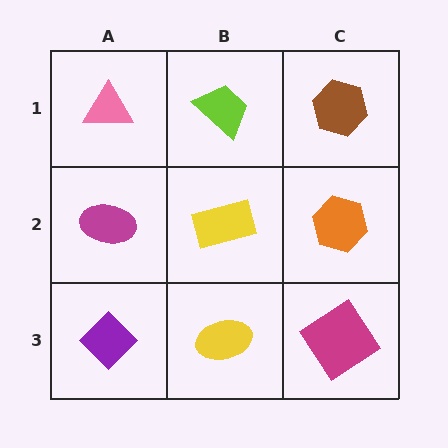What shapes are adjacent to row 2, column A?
A pink triangle (row 1, column A), a purple diamond (row 3, column A), a yellow rectangle (row 2, column B).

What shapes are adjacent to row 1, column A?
A magenta ellipse (row 2, column A), a lime trapezoid (row 1, column B).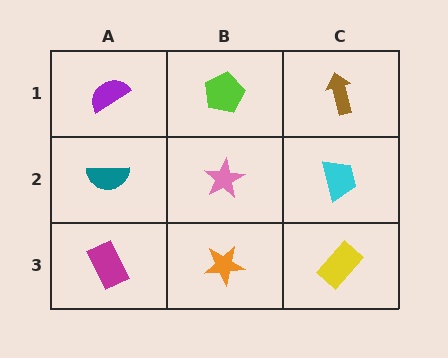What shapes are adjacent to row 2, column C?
A brown arrow (row 1, column C), a yellow rectangle (row 3, column C), a pink star (row 2, column B).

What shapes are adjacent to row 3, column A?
A teal semicircle (row 2, column A), an orange star (row 3, column B).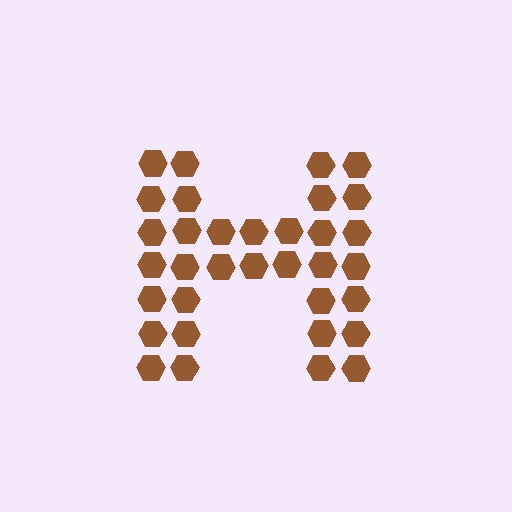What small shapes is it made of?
It is made of small hexagons.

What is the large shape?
The large shape is the letter H.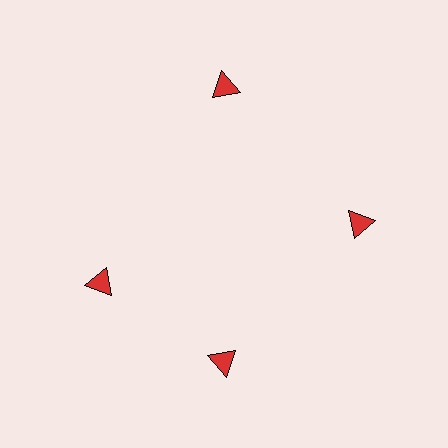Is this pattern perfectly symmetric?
No. The 4 red triangles are arranged in a ring, but one element near the 9 o'clock position is rotated out of alignment along the ring, breaking the 4-fold rotational symmetry.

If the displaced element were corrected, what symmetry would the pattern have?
It would have 4-fold rotational symmetry — the pattern would map onto itself every 90 degrees.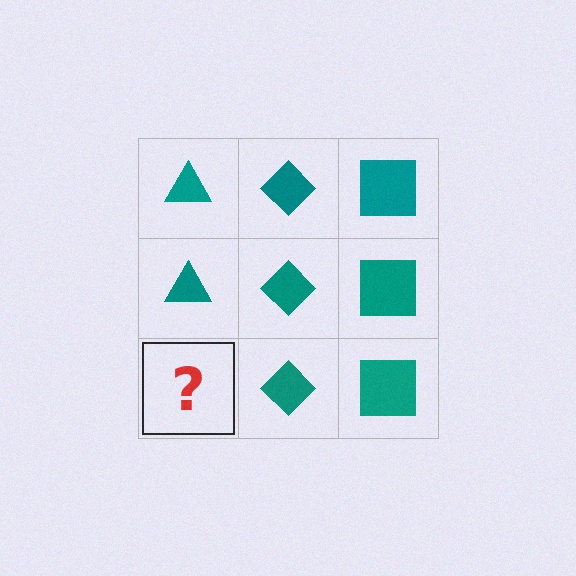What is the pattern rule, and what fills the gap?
The rule is that each column has a consistent shape. The gap should be filled with a teal triangle.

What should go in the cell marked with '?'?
The missing cell should contain a teal triangle.